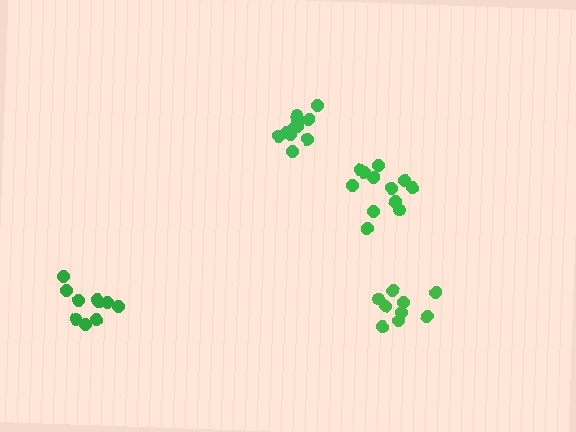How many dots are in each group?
Group 1: 12 dots, Group 2: 11 dots, Group 3: 10 dots, Group 4: 9 dots (42 total).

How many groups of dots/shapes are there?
There are 4 groups.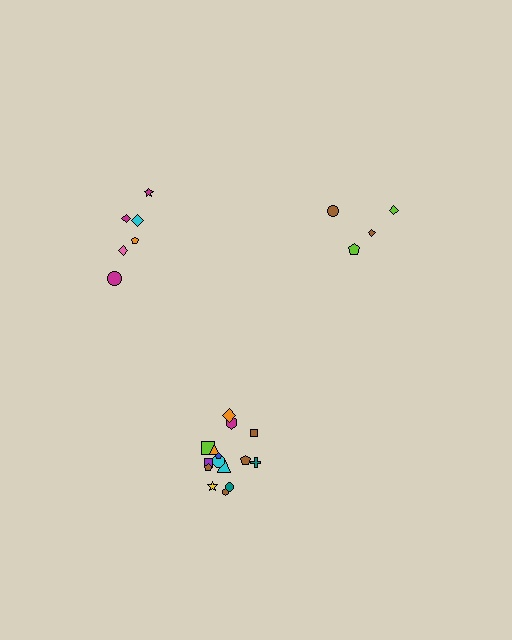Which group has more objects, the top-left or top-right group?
The top-left group.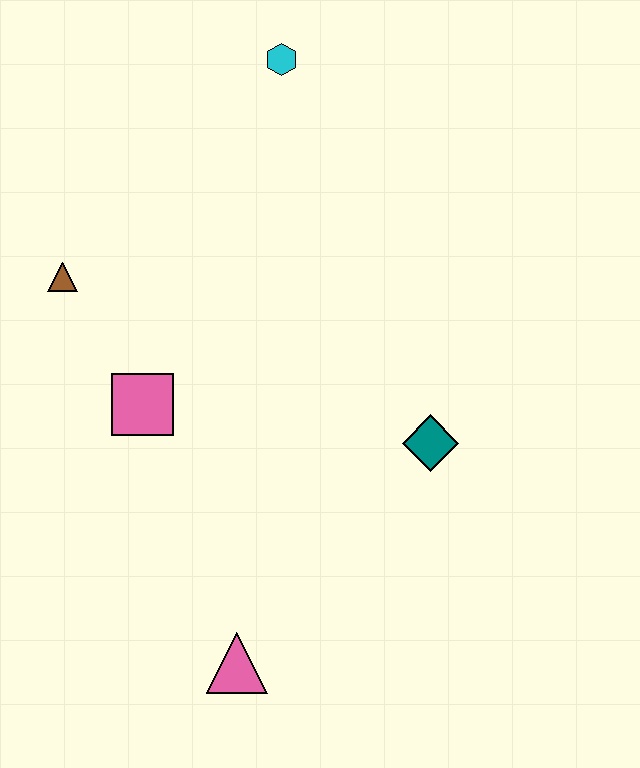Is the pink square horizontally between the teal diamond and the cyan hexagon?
No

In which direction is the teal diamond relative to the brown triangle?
The teal diamond is to the right of the brown triangle.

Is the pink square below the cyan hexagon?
Yes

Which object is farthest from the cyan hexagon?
The pink triangle is farthest from the cyan hexagon.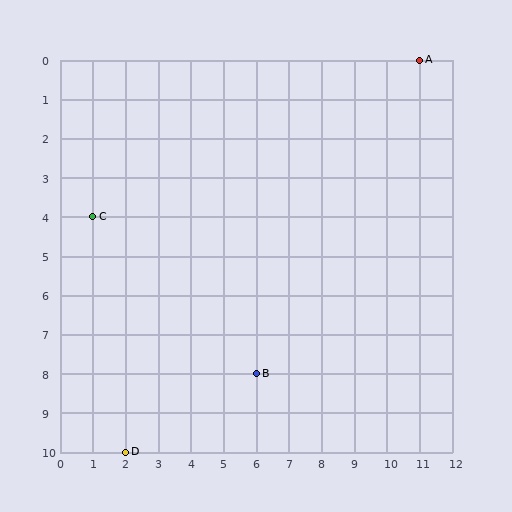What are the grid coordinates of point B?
Point B is at grid coordinates (6, 8).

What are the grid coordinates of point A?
Point A is at grid coordinates (11, 0).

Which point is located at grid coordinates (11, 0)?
Point A is at (11, 0).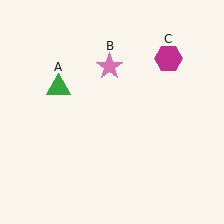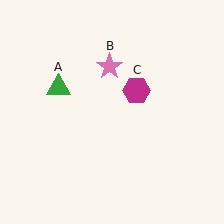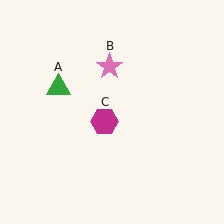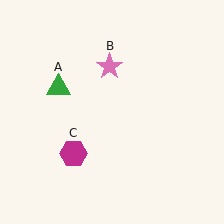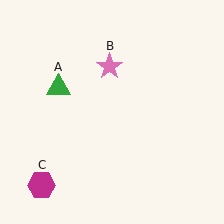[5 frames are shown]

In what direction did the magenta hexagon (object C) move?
The magenta hexagon (object C) moved down and to the left.